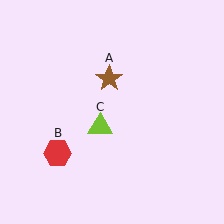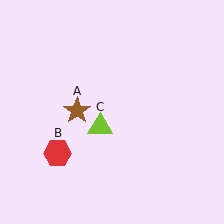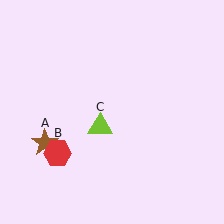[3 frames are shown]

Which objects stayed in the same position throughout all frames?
Red hexagon (object B) and lime triangle (object C) remained stationary.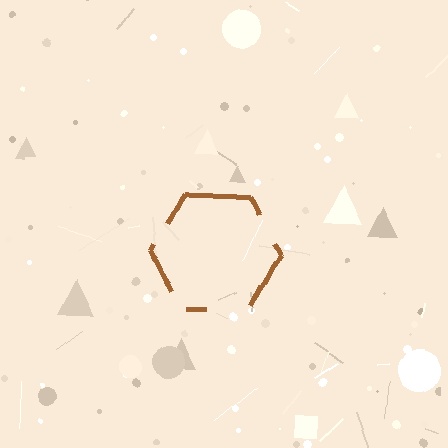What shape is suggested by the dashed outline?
The dashed outline suggests a hexagon.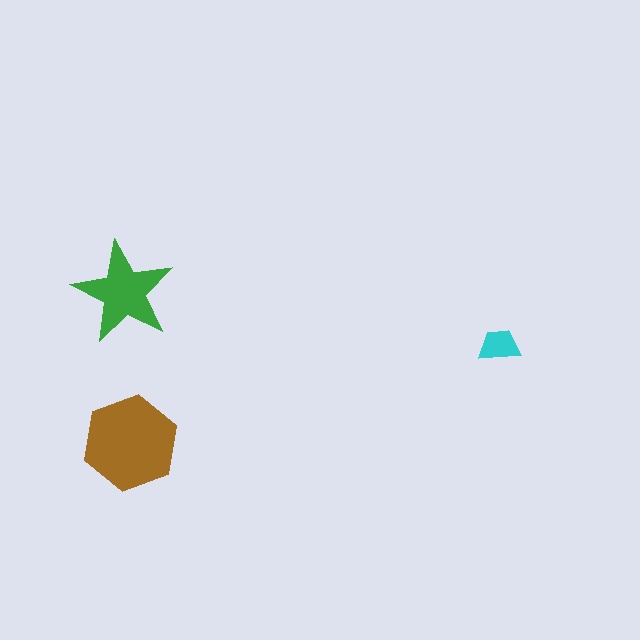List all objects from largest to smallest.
The brown hexagon, the green star, the cyan trapezoid.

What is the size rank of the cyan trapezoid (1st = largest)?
3rd.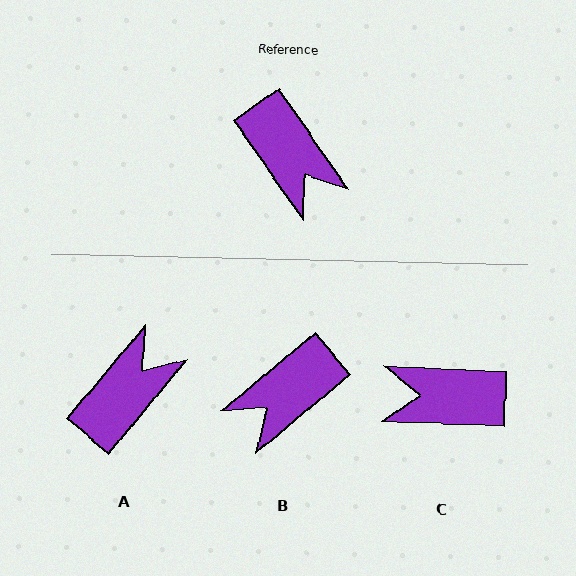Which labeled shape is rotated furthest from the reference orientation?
C, about 127 degrees away.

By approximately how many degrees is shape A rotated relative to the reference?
Approximately 105 degrees counter-clockwise.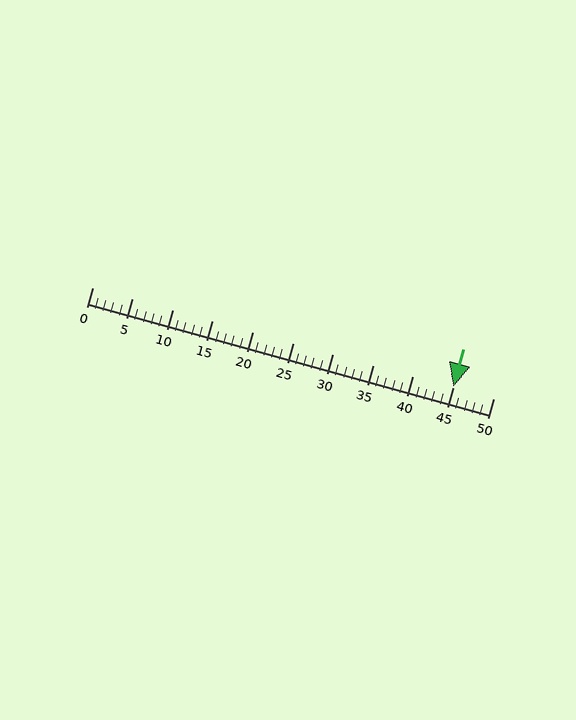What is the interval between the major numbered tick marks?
The major tick marks are spaced 5 units apart.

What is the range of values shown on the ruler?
The ruler shows values from 0 to 50.